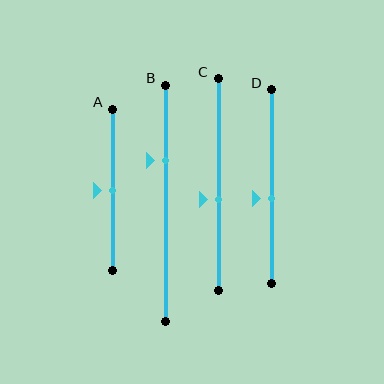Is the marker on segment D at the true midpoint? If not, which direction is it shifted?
No, the marker on segment D is shifted downward by about 6% of the segment length.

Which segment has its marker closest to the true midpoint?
Segment A has its marker closest to the true midpoint.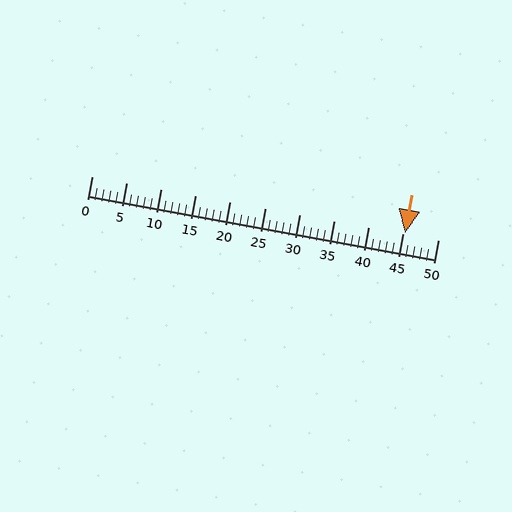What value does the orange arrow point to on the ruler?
The orange arrow points to approximately 45.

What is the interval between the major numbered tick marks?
The major tick marks are spaced 5 units apart.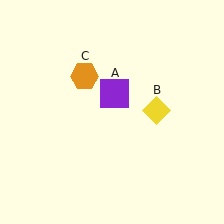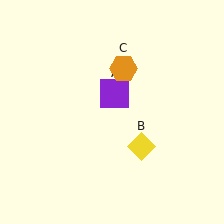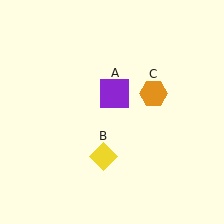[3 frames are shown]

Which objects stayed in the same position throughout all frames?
Purple square (object A) remained stationary.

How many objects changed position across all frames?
2 objects changed position: yellow diamond (object B), orange hexagon (object C).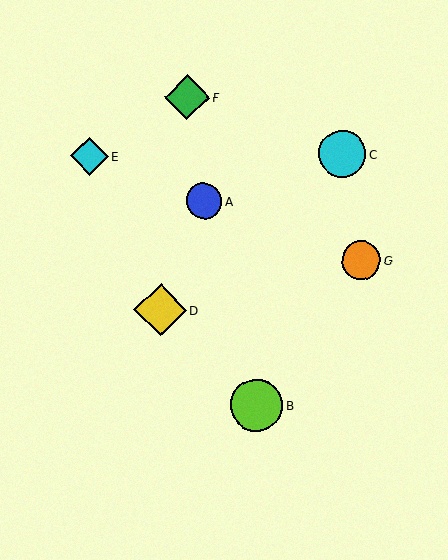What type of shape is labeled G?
Shape G is an orange circle.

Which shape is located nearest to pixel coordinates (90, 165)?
The cyan diamond (labeled E) at (89, 156) is nearest to that location.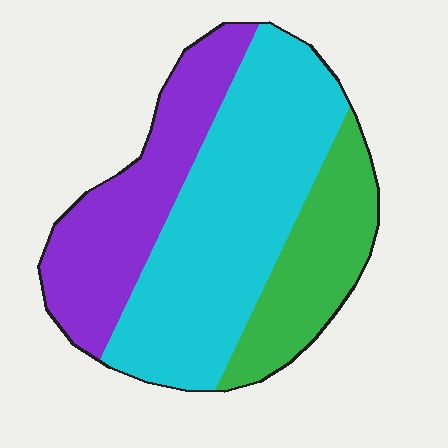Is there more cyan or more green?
Cyan.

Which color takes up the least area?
Green, at roughly 20%.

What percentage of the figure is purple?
Purple covers 29% of the figure.